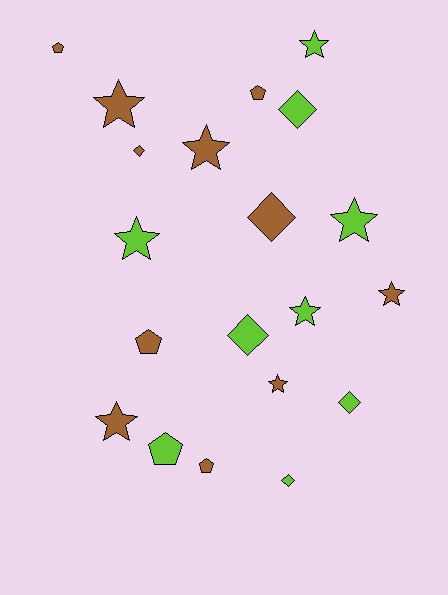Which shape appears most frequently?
Star, with 9 objects.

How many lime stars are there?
There are 4 lime stars.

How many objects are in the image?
There are 20 objects.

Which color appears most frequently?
Brown, with 11 objects.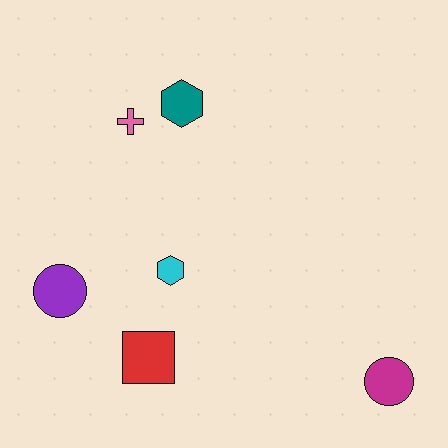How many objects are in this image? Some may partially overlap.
There are 6 objects.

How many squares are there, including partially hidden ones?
There is 1 square.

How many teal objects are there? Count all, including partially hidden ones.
There is 1 teal object.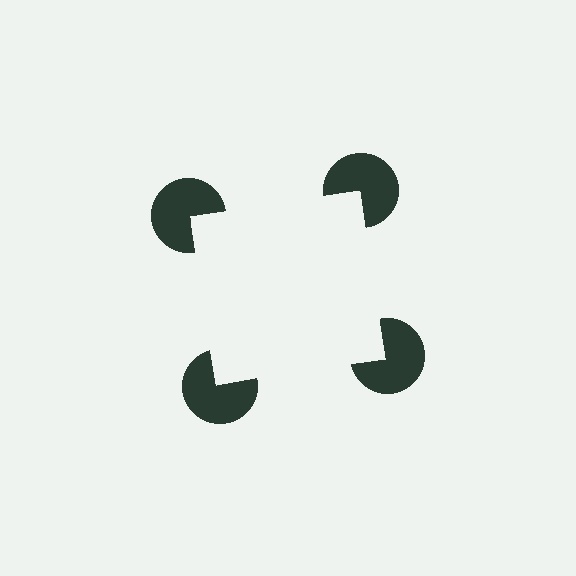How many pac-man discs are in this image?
There are 4 — one at each vertex of the illusory square.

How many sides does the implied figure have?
4 sides.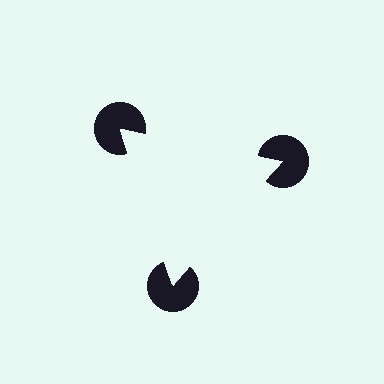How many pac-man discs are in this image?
There are 3 — one at each vertex of the illusory triangle.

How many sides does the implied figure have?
3 sides.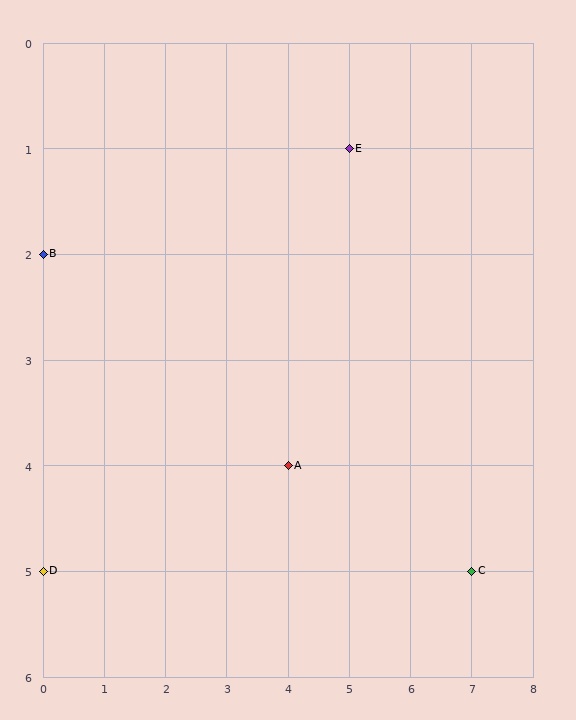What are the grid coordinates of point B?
Point B is at grid coordinates (0, 2).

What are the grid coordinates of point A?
Point A is at grid coordinates (4, 4).